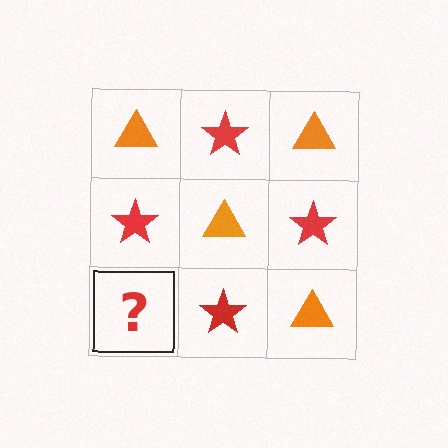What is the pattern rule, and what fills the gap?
The rule is that it alternates orange triangle and red star in a checkerboard pattern. The gap should be filled with an orange triangle.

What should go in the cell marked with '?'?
The missing cell should contain an orange triangle.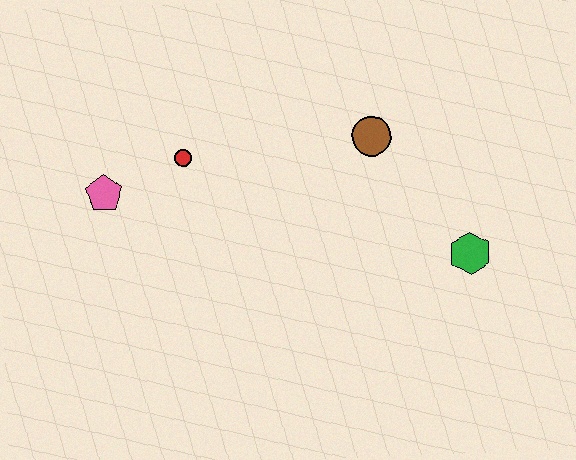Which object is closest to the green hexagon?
The brown circle is closest to the green hexagon.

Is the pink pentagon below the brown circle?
Yes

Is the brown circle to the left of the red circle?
No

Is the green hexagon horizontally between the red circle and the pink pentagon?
No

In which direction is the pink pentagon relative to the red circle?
The pink pentagon is to the left of the red circle.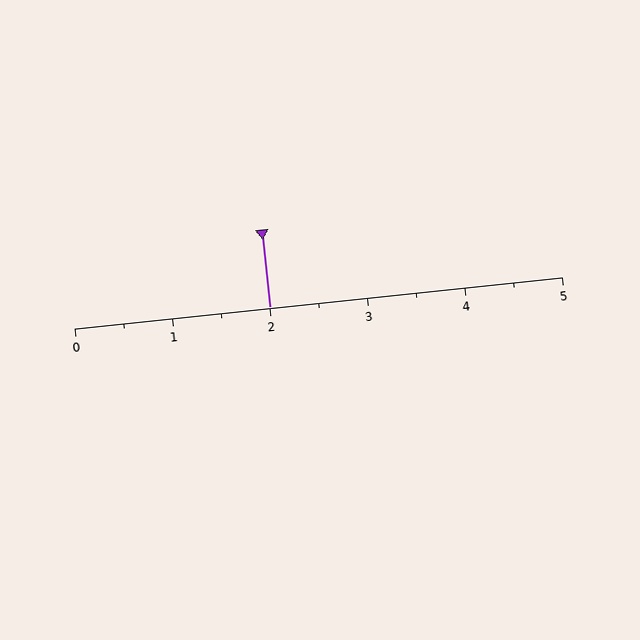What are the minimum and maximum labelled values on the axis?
The axis runs from 0 to 5.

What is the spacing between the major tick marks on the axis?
The major ticks are spaced 1 apart.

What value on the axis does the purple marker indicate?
The marker indicates approximately 2.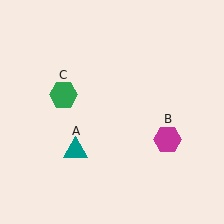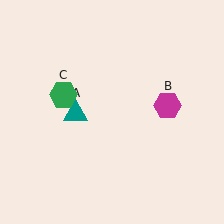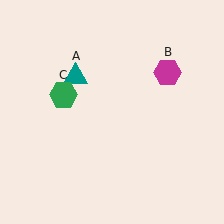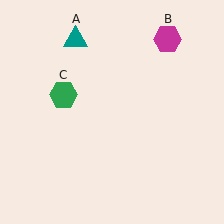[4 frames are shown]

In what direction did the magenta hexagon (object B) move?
The magenta hexagon (object B) moved up.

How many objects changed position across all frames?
2 objects changed position: teal triangle (object A), magenta hexagon (object B).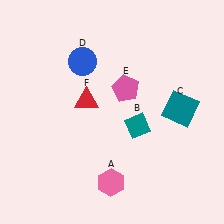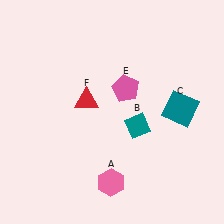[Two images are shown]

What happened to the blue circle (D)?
The blue circle (D) was removed in Image 2. It was in the top-left area of Image 1.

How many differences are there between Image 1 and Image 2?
There is 1 difference between the two images.